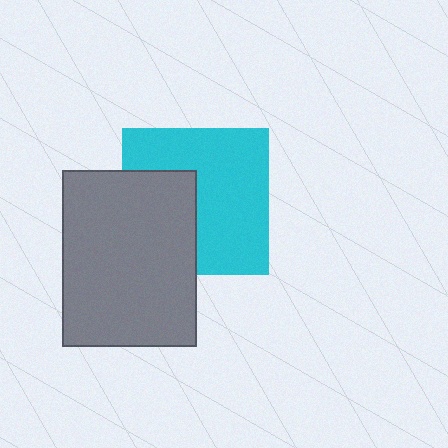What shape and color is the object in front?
The object in front is a gray rectangle.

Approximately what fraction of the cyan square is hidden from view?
Roughly 37% of the cyan square is hidden behind the gray rectangle.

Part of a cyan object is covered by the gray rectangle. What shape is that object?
It is a square.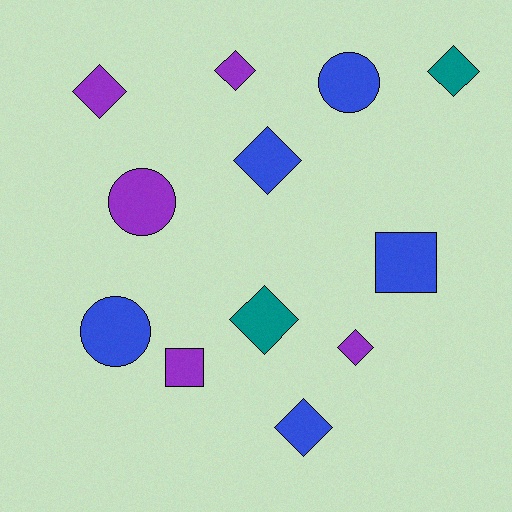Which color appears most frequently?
Blue, with 5 objects.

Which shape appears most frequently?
Diamond, with 7 objects.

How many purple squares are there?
There is 1 purple square.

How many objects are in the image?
There are 12 objects.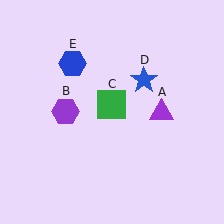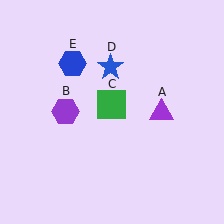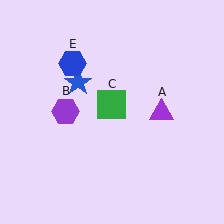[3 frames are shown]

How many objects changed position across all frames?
1 object changed position: blue star (object D).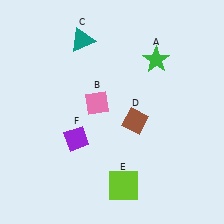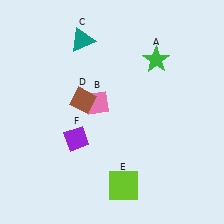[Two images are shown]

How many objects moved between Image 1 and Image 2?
1 object moved between the two images.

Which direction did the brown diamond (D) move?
The brown diamond (D) moved left.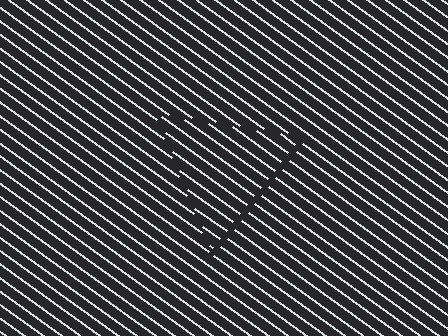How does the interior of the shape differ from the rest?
The interior of the shape contains the same grating, shifted by half a period — the contour is defined by the phase discontinuity where line-ends from the inner and outer gratings abut.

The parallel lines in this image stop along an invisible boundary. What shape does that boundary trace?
An illusory triangle. The interior of the shape contains the same grating, shifted by half a period — the contour is defined by the phase discontinuity where line-ends from the inner and outer gratings abut.